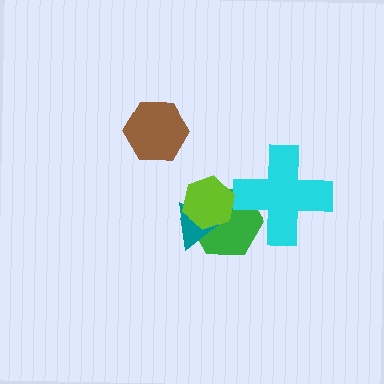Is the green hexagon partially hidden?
Yes, it is partially covered by another shape.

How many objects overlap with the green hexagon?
3 objects overlap with the green hexagon.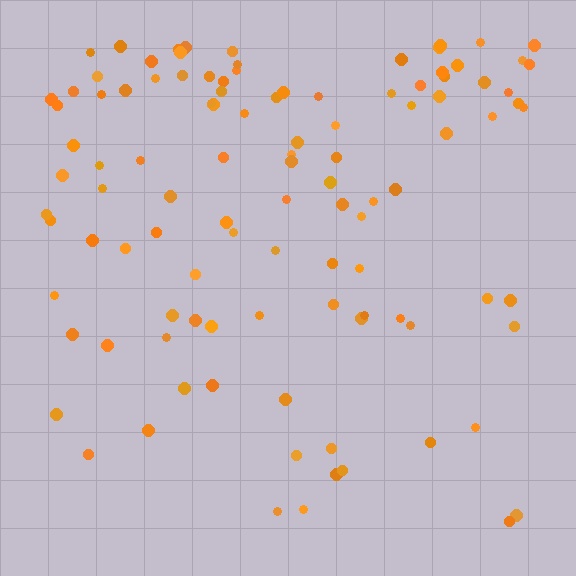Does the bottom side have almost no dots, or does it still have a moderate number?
Still a moderate number, just noticeably fewer than the top.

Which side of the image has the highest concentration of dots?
The top.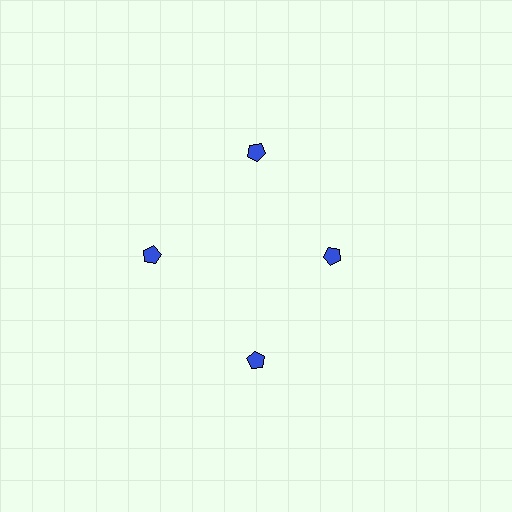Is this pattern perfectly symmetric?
No. The 4 blue pentagons are arranged in a ring, but one element near the 3 o'clock position is pulled inward toward the center, breaking the 4-fold rotational symmetry.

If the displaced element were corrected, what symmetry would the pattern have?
It would have 4-fold rotational symmetry — the pattern would map onto itself every 90 degrees.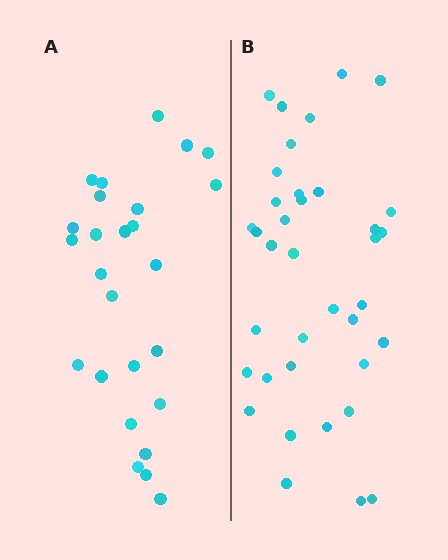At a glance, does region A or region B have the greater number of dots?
Region B (the right region) has more dots.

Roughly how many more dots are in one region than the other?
Region B has roughly 12 or so more dots than region A.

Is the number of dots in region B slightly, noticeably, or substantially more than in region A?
Region B has noticeably more, but not dramatically so. The ratio is roughly 1.4 to 1.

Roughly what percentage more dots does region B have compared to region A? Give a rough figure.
About 40% more.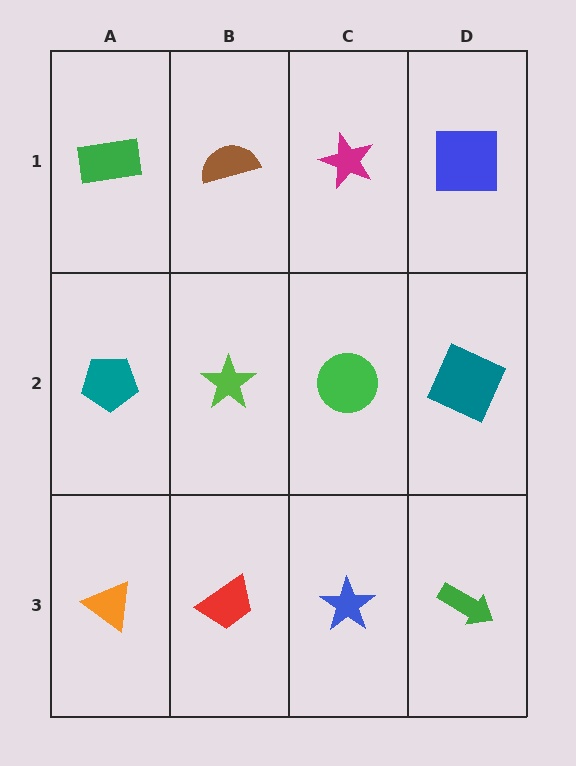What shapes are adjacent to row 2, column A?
A green rectangle (row 1, column A), an orange triangle (row 3, column A), a lime star (row 2, column B).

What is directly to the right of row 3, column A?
A red trapezoid.